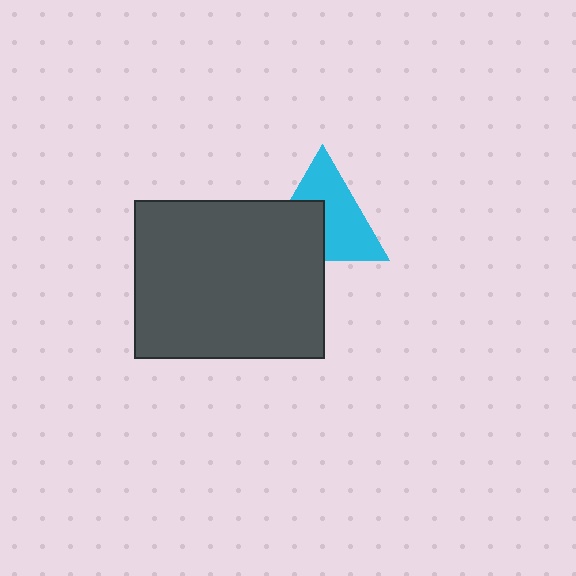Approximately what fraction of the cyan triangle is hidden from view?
Roughly 41% of the cyan triangle is hidden behind the dark gray rectangle.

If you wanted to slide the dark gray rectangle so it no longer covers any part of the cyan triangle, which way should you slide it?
Slide it toward the lower-left — that is the most direct way to separate the two shapes.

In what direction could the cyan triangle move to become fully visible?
The cyan triangle could move toward the upper-right. That would shift it out from behind the dark gray rectangle entirely.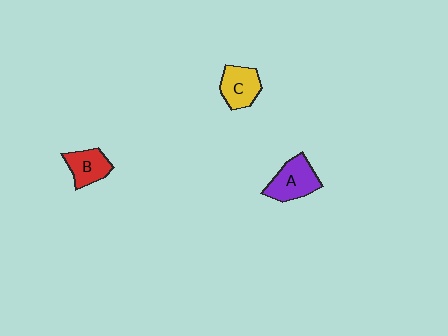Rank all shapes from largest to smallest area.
From largest to smallest: A (purple), C (yellow), B (red).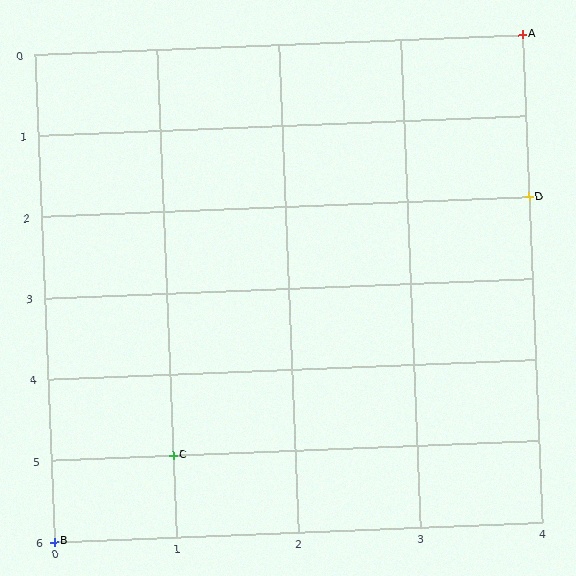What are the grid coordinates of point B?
Point B is at grid coordinates (0, 6).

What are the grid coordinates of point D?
Point D is at grid coordinates (4, 2).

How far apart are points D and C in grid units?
Points D and C are 3 columns and 3 rows apart (about 4.2 grid units diagonally).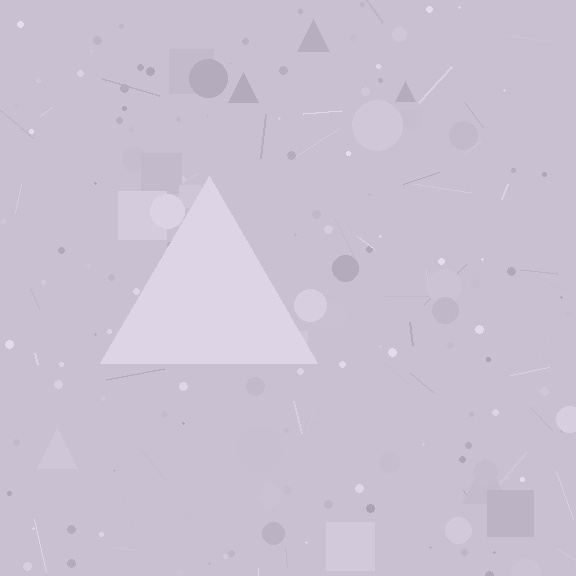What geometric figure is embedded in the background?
A triangle is embedded in the background.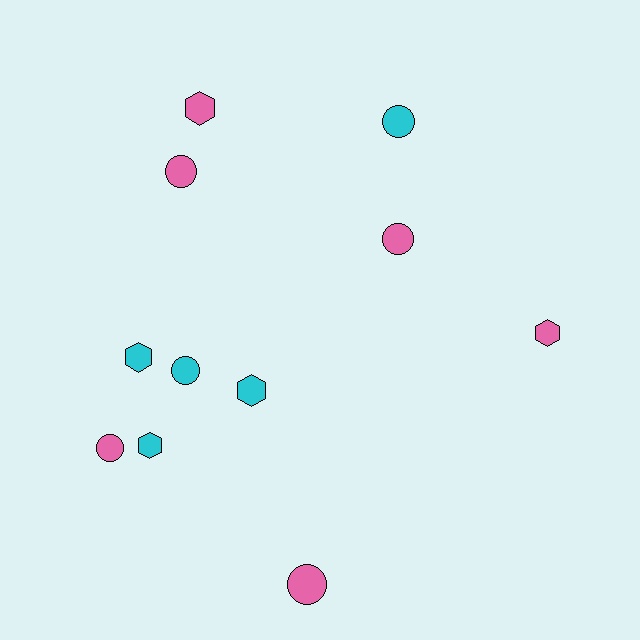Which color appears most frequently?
Pink, with 6 objects.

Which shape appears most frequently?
Circle, with 6 objects.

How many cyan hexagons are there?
There are 3 cyan hexagons.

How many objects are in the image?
There are 11 objects.